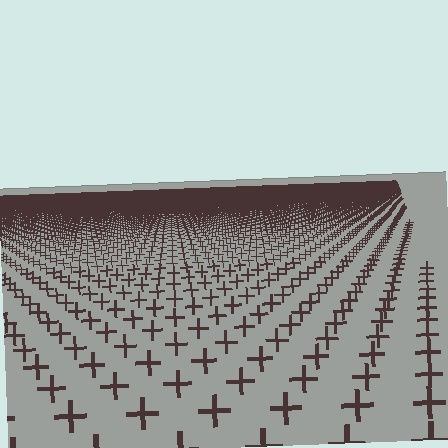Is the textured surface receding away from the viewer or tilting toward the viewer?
The surface is receding away from the viewer. Texture elements get smaller and denser toward the top.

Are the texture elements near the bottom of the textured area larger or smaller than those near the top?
Larger. Near the bottom, elements are closer to the viewer and appear at a bigger on-screen size.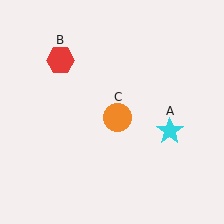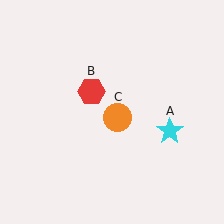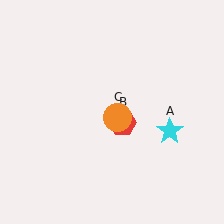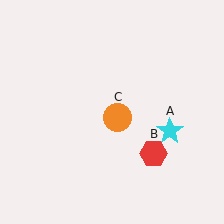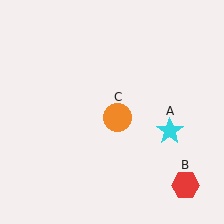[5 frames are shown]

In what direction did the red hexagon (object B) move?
The red hexagon (object B) moved down and to the right.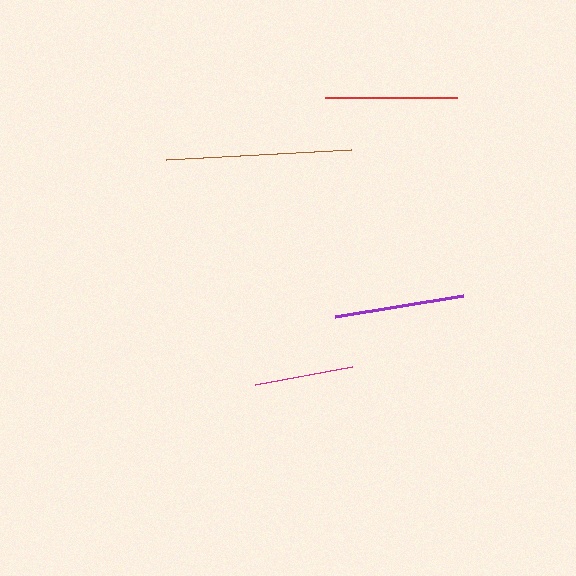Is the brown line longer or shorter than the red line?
The brown line is longer than the red line.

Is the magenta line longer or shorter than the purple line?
The purple line is longer than the magenta line.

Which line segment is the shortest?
The magenta line is the shortest at approximately 99 pixels.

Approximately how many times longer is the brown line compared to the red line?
The brown line is approximately 1.4 times the length of the red line.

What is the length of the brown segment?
The brown segment is approximately 185 pixels long.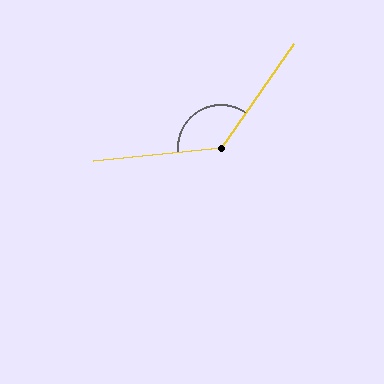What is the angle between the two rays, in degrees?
Approximately 131 degrees.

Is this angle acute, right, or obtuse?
It is obtuse.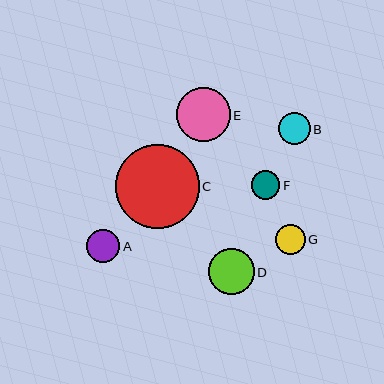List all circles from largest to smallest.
From largest to smallest: C, E, D, A, B, G, F.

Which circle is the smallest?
Circle F is the smallest with a size of approximately 29 pixels.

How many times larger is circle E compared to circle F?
Circle E is approximately 1.9 times the size of circle F.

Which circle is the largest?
Circle C is the largest with a size of approximately 84 pixels.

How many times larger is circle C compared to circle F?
Circle C is approximately 2.9 times the size of circle F.